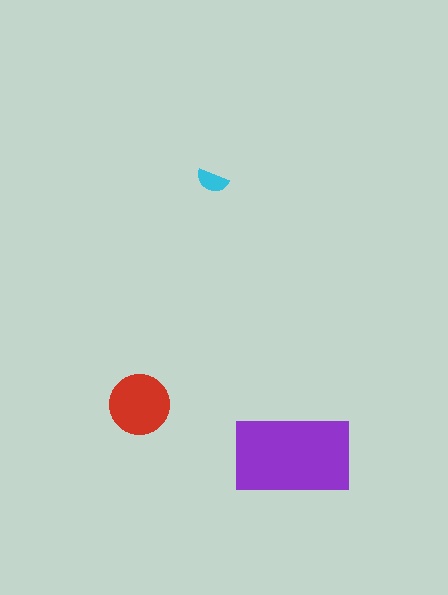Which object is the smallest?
The cyan semicircle.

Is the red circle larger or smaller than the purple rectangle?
Smaller.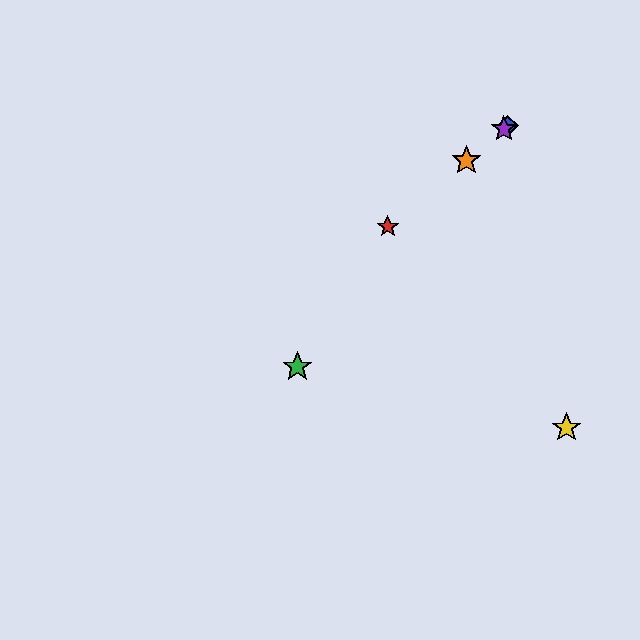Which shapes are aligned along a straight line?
The red star, the blue diamond, the purple star, the orange star are aligned along a straight line.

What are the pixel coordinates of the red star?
The red star is at (388, 227).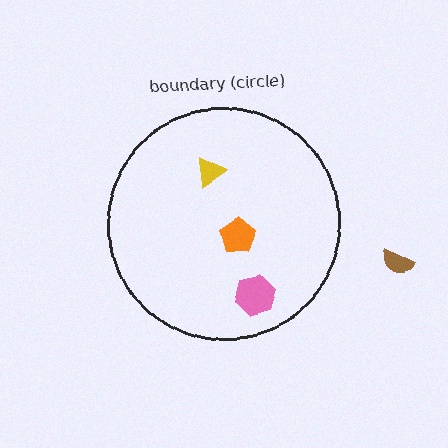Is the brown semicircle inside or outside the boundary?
Outside.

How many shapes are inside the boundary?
3 inside, 1 outside.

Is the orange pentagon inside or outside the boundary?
Inside.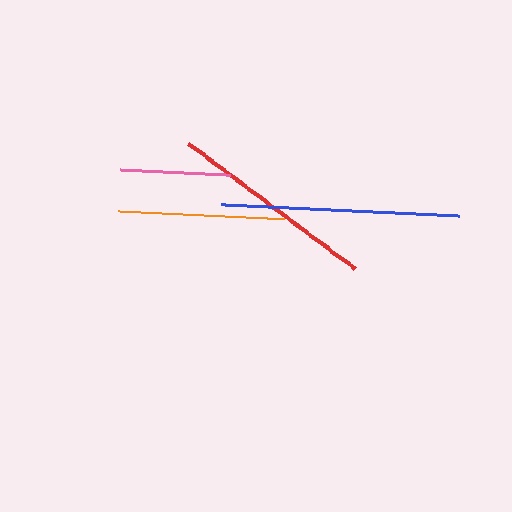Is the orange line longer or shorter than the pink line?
The orange line is longer than the pink line.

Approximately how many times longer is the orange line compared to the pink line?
The orange line is approximately 1.5 times the length of the pink line.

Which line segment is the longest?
The blue line is the longest at approximately 238 pixels.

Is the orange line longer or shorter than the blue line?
The blue line is longer than the orange line.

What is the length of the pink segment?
The pink segment is approximately 109 pixels long.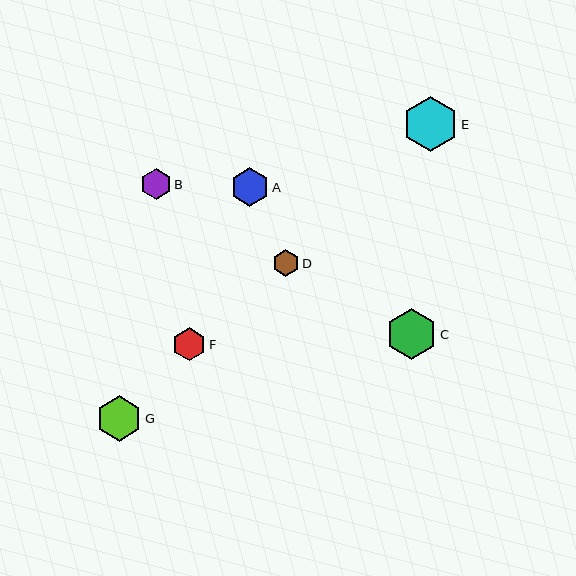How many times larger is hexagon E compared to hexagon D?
Hexagon E is approximately 2.1 times the size of hexagon D.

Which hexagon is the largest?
Hexagon E is the largest with a size of approximately 55 pixels.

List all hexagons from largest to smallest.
From largest to smallest: E, C, G, A, F, B, D.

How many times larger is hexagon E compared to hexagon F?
Hexagon E is approximately 1.7 times the size of hexagon F.